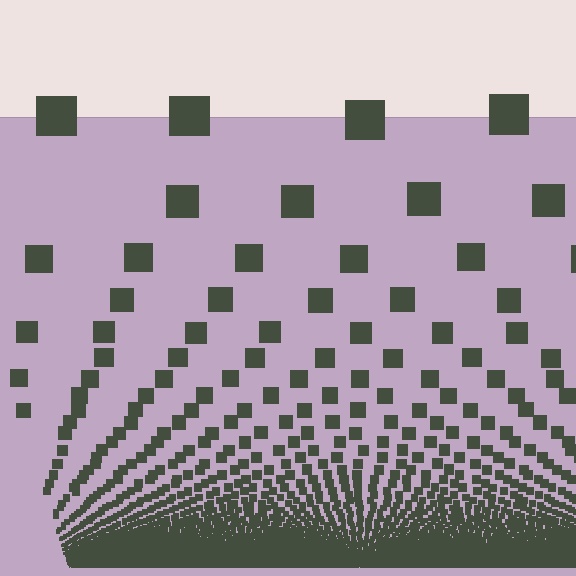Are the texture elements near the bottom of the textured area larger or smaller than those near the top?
Smaller. The gradient is inverted — elements near the bottom are smaller and denser.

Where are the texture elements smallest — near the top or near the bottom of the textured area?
Near the bottom.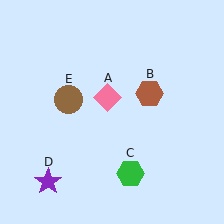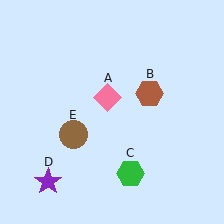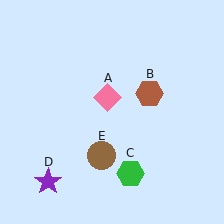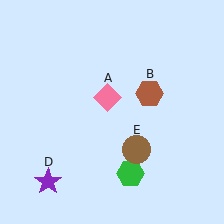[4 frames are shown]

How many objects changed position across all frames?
1 object changed position: brown circle (object E).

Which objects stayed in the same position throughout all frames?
Pink diamond (object A) and brown hexagon (object B) and green hexagon (object C) and purple star (object D) remained stationary.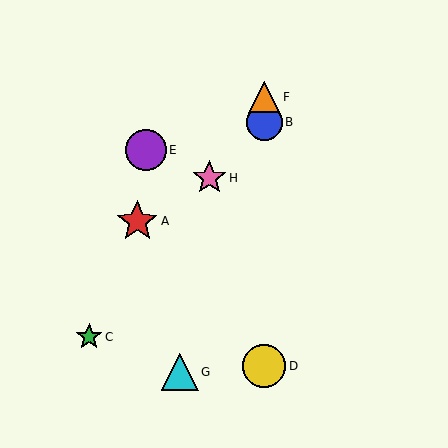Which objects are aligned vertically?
Objects B, D, F are aligned vertically.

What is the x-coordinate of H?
Object H is at x≈209.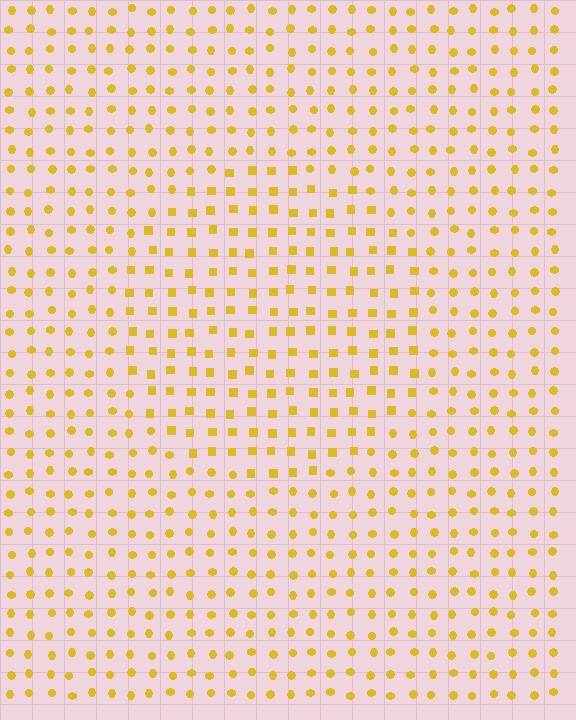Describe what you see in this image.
The image is filled with small yellow elements arranged in a uniform grid. A circle-shaped region contains squares, while the surrounding area contains circles. The boundary is defined purely by the change in element shape.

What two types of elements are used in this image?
The image uses squares inside the circle region and circles outside it.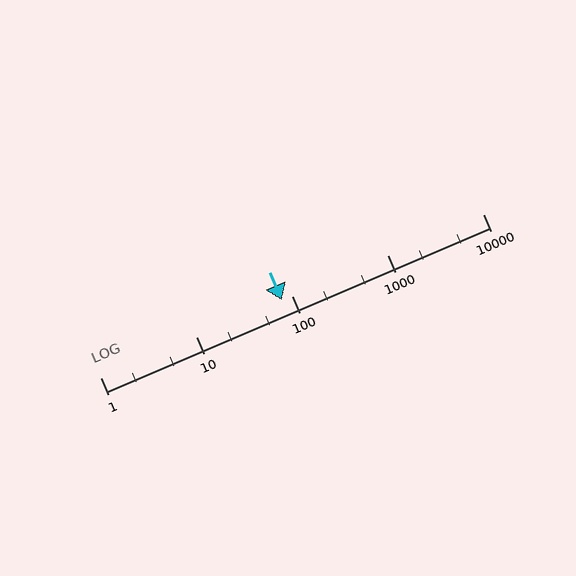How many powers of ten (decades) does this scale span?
The scale spans 4 decades, from 1 to 10000.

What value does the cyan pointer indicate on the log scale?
The pointer indicates approximately 80.